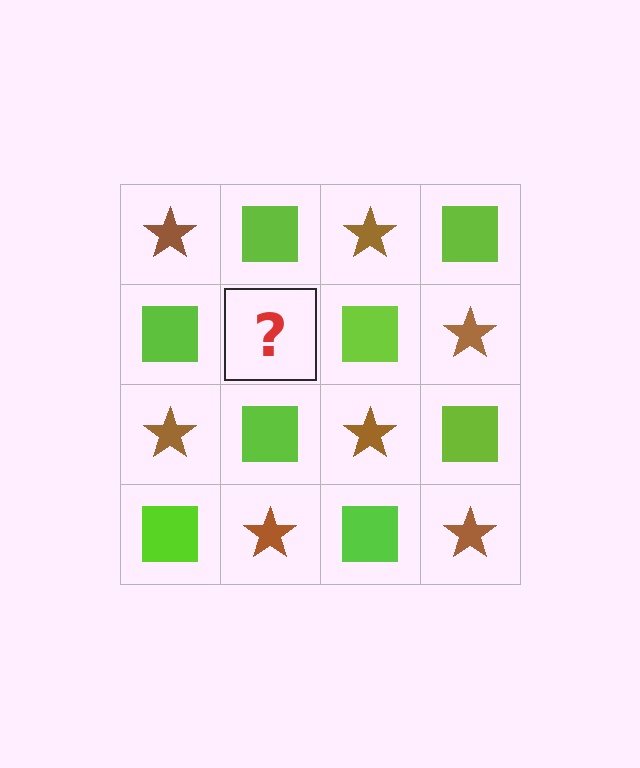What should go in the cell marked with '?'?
The missing cell should contain a brown star.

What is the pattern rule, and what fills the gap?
The rule is that it alternates brown star and lime square in a checkerboard pattern. The gap should be filled with a brown star.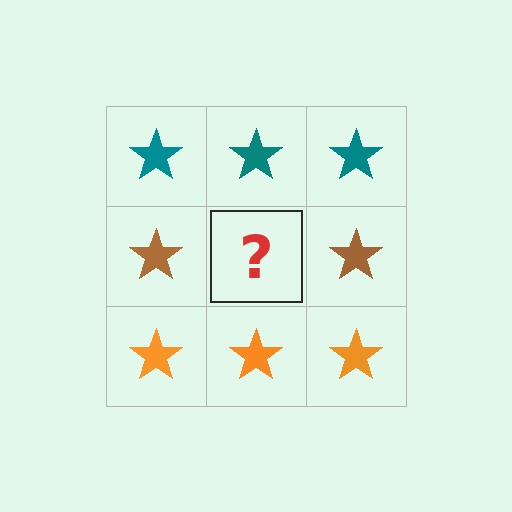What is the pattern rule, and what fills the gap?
The rule is that each row has a consistent color. The gap should be filled with a brown star.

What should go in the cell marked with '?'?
The missing cell should contain a brown star.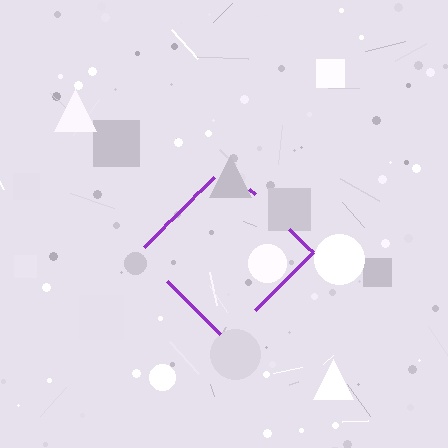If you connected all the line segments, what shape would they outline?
They would outline a diamond.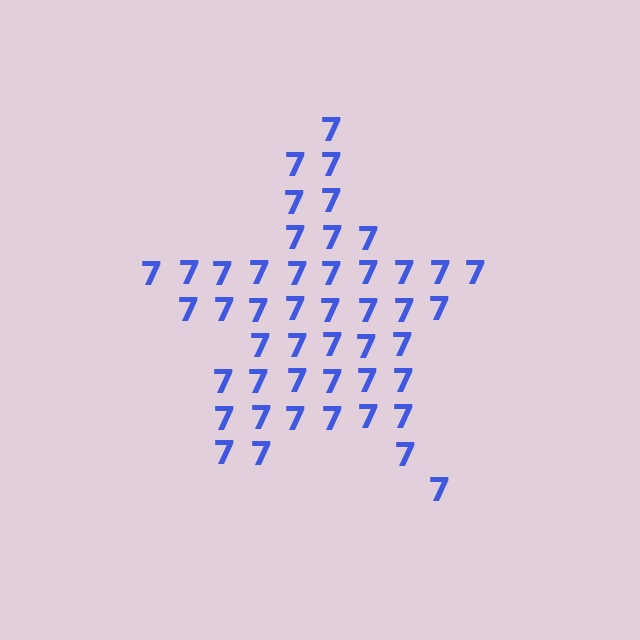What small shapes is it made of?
It is made of small digit 7's.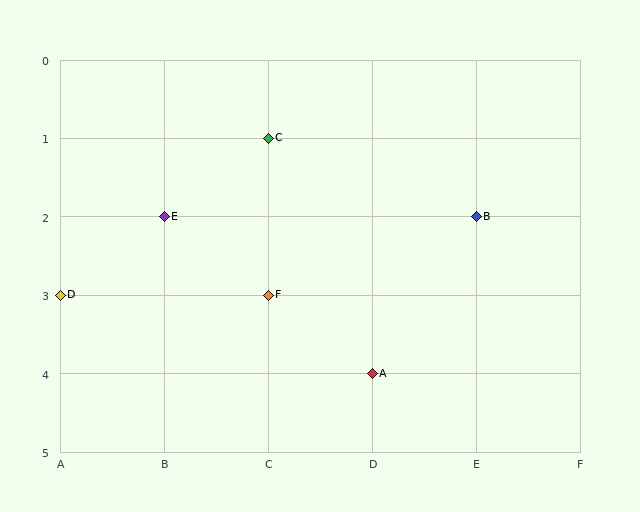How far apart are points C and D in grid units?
Points C and D are 2 columns and 2 rows apart (about 2.8 grid units diagonally).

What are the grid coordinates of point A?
Point A is at grid coordinates (D, 4).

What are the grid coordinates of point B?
Point B is at grid coordinates (E, 2).